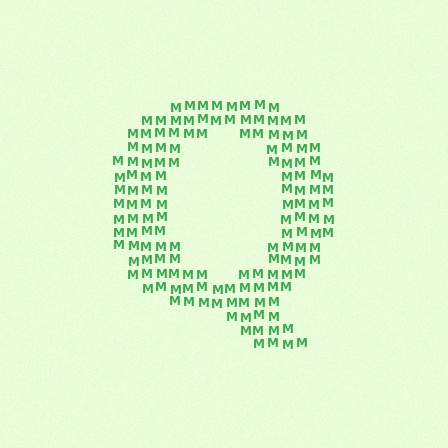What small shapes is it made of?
It is made of small letter M's.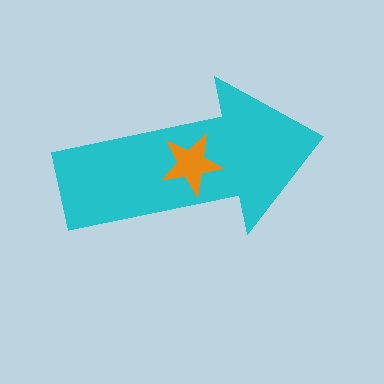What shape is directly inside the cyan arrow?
The orange star.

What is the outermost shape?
The cyan arrow.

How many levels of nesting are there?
2.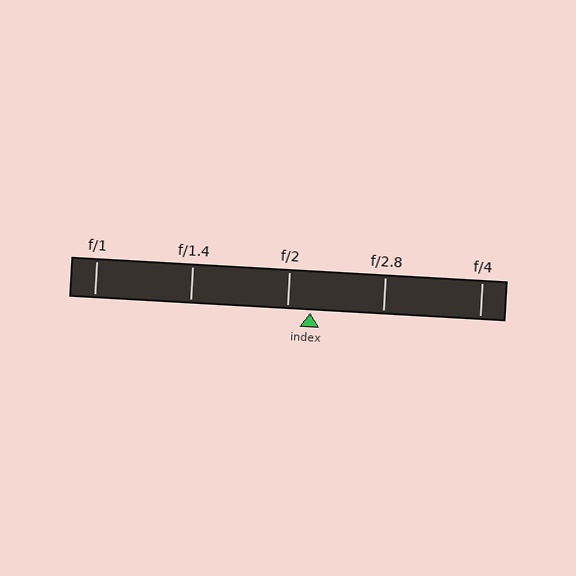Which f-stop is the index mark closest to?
The index mark is closest to f/2.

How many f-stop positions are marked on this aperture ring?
There are 5 f-stop positions marked.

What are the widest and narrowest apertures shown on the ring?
The widest aperture shown is f/1 and the narrowest is f/4.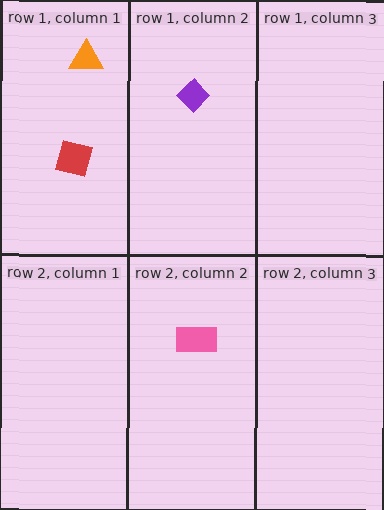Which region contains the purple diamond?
The row 1, column 2 region.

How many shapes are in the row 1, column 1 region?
2.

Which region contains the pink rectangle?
The row 2, column 2 region.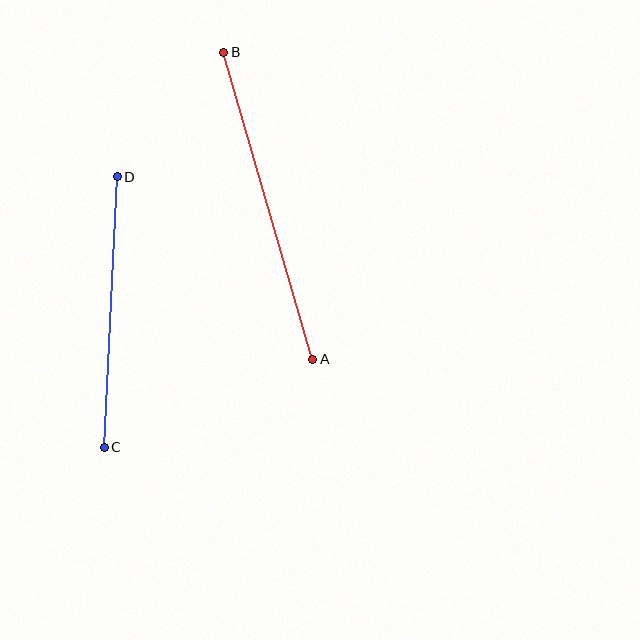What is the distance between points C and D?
The distance is approximately 271 pixels.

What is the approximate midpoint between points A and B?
The midpoint is at approximately (268, 206) pixels.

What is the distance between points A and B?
The distance is approximately 319 pixels.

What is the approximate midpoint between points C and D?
The midpoint is at approximately (111, 312) pixels.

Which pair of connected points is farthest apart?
Points A and B are farthest apart.